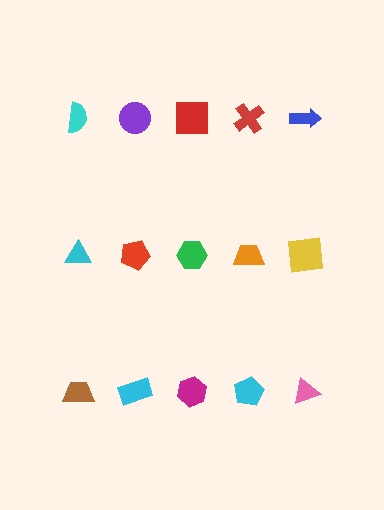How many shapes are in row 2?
5 shapes.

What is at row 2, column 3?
A green hexagon.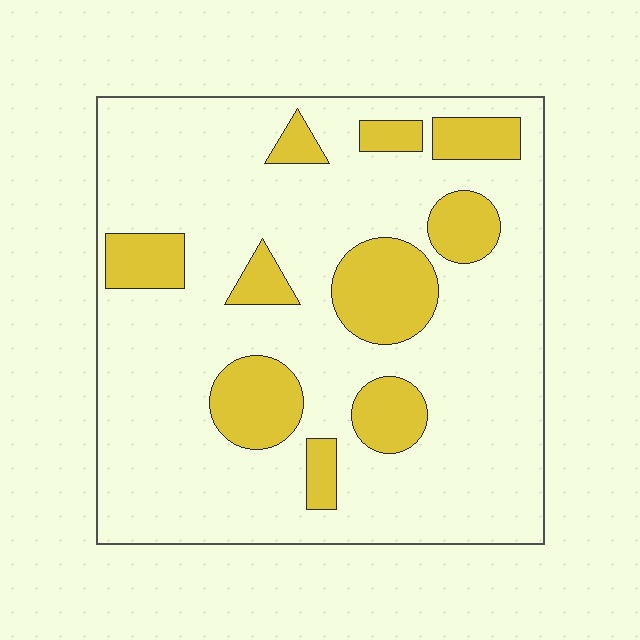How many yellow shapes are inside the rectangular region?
10.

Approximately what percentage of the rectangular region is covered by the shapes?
Approximately 20%.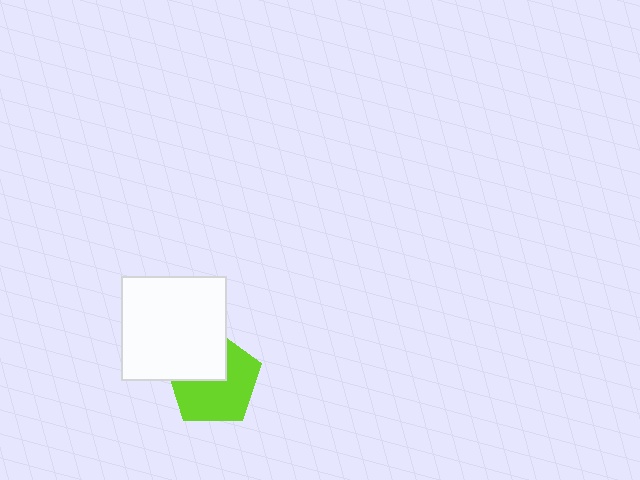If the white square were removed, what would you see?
You would see the complete lime pentagon.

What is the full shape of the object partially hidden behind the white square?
The partially hidden object is a lime pentagon.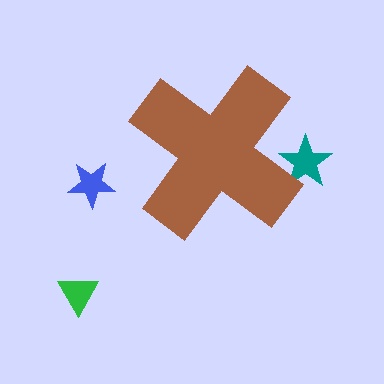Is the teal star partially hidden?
Yes, the teal star is partially hidden behind the brown cross.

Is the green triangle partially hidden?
No, the green triangle is fully visible.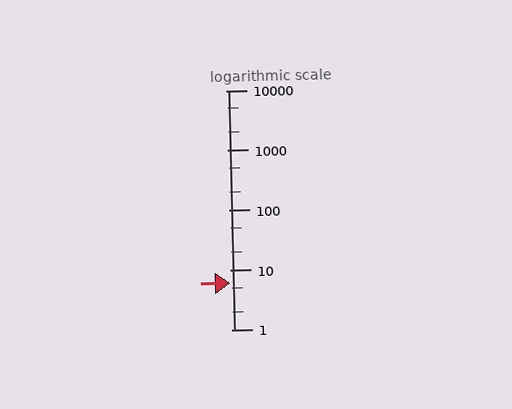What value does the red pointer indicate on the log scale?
The pointer indicates approximately 6.1.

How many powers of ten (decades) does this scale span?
The scale spans 4 decades, from 1 to 10000.